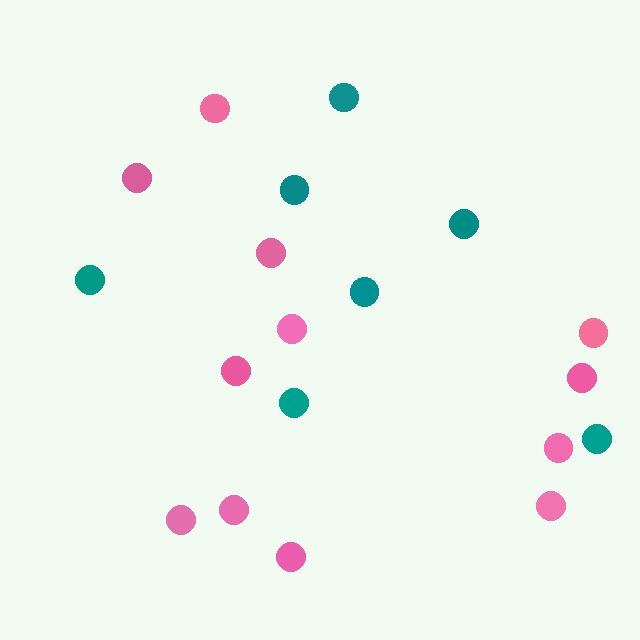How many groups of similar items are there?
There are 2 groups: one group of teal circles (7) and one group of pink circles (12).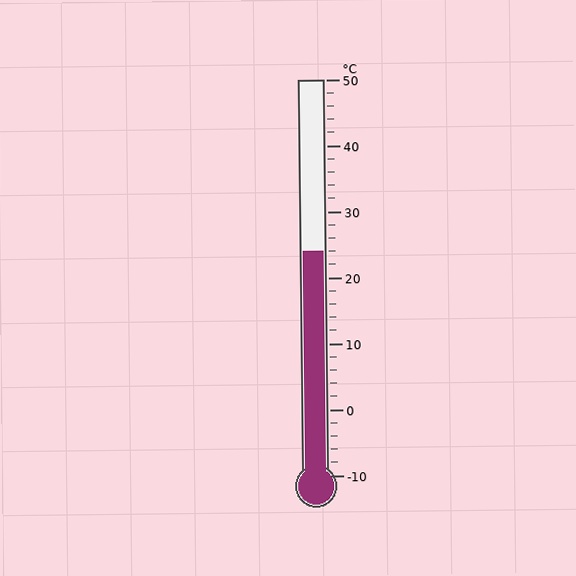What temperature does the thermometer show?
The thermometer shows approximately 24°C.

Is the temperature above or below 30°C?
The temperature is below 30°C.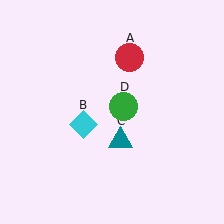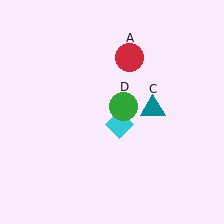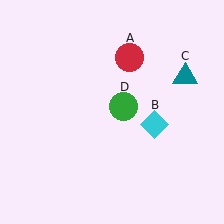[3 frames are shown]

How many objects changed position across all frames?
2 objects changed position: cyan diamond (object B), teal triangle (object C).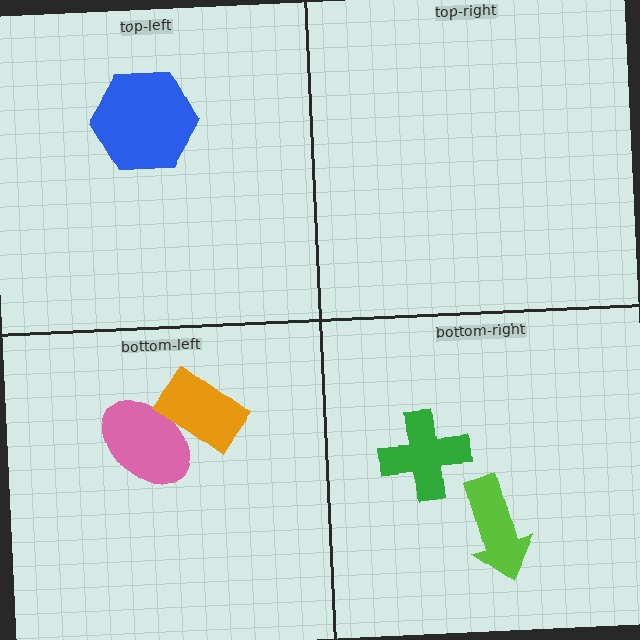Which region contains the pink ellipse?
The bottom-left region.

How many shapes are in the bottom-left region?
2.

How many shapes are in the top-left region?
1.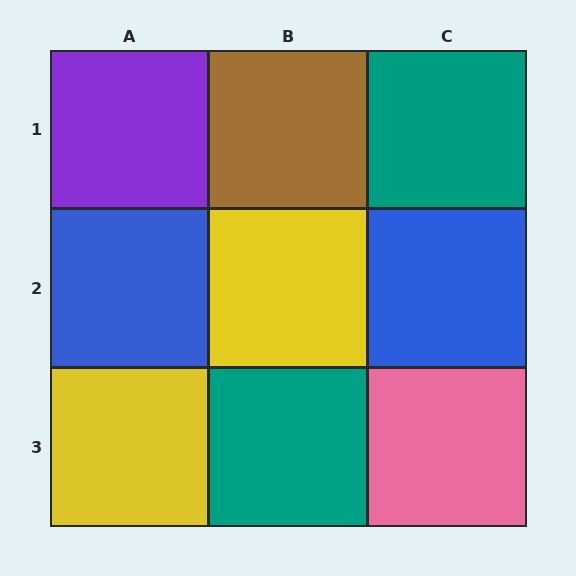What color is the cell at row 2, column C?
Blue.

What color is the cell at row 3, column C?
Pink.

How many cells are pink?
1 cell is pink.